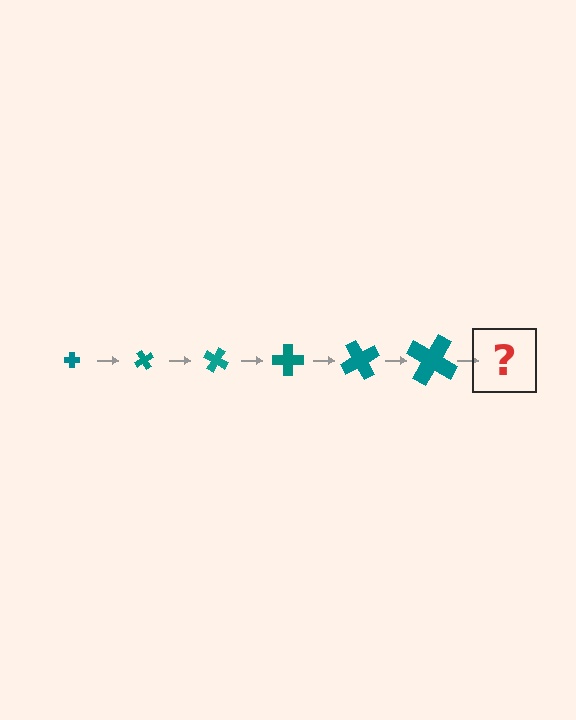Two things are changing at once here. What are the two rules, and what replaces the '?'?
The two rules are that the cross grows larger each step and it rotates 60 degrees each step. The '?' should be a cross, larger than the previous one and rotated 360 degrees from the start.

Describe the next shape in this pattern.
It should be a cross, larger than the previous one and rotated 360 degrees from the start.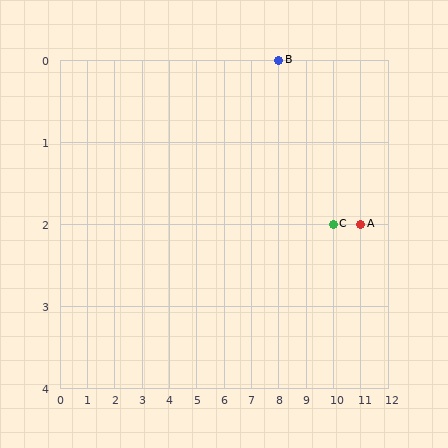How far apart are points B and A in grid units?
Points B and A are 3 columns and 2 rows apart (about 3.6 grid units diagonally).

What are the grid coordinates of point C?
Point C is at grid coordinates (10, 2).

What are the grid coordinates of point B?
Point B is at grid coordinates (8, 0).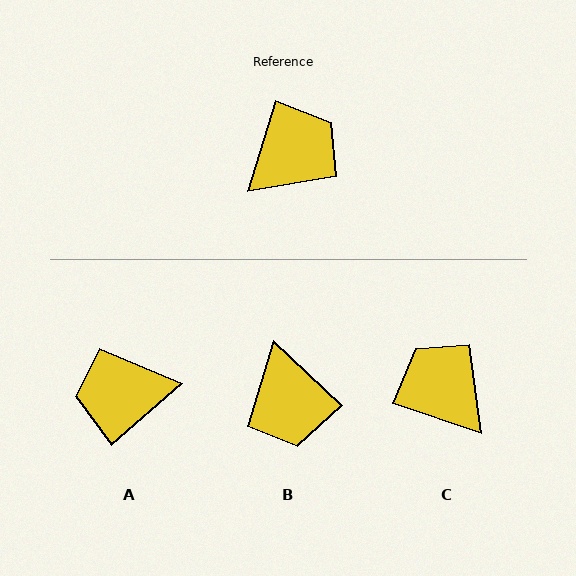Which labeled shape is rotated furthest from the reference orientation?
A, about 148 degrees away.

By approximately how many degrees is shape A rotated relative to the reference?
Approximately 148 degrees counter-clockwise.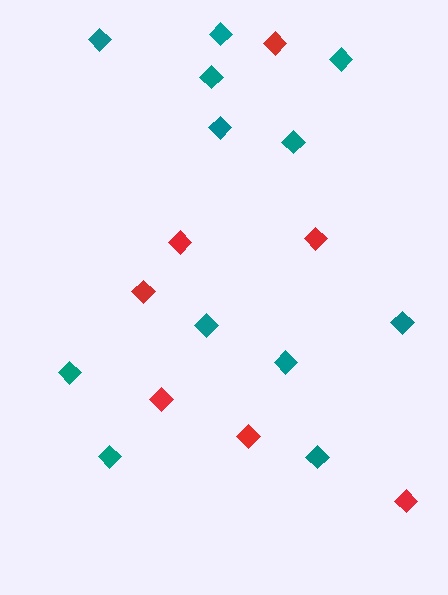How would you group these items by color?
There are 2 groups: one group of red diamonds (7) and one group of teal diamonds (12).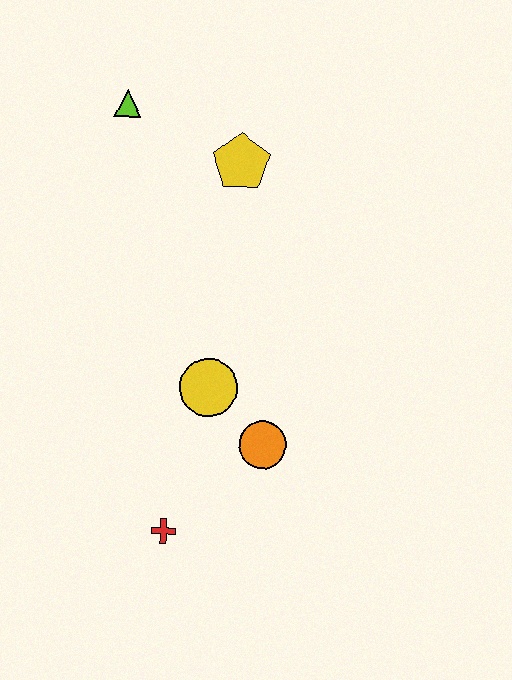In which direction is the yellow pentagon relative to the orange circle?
The yellow pentagon is above the orange circle.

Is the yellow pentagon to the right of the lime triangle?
Yes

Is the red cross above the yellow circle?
No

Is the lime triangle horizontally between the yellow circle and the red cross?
No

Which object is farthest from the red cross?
The lime triangle is farthest from the red cross.